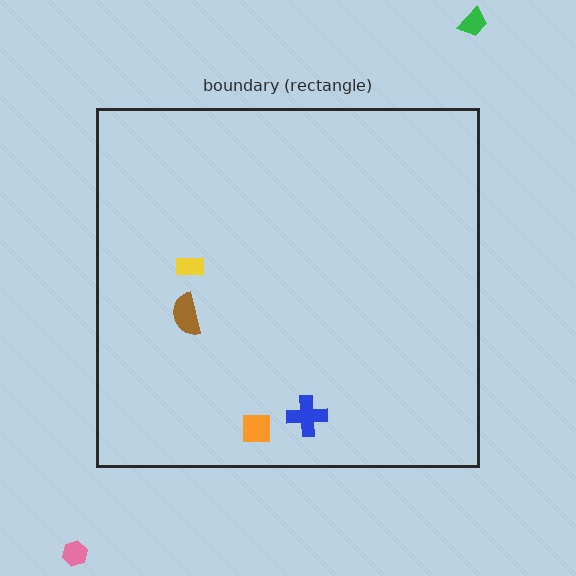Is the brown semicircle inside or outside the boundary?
Inside.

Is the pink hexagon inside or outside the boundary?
Outside.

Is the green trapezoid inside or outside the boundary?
Outside.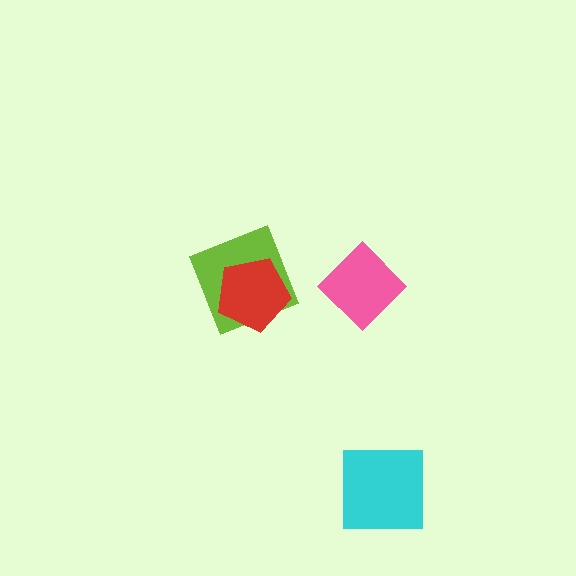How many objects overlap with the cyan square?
0 objects overlap with the cyan square.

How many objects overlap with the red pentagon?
1 object overlaps with the red pentagon.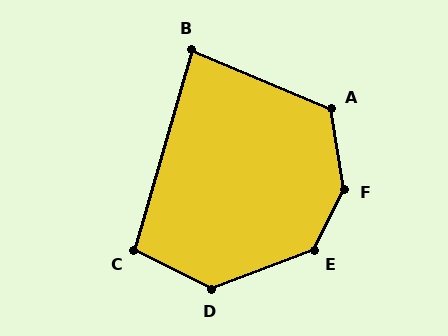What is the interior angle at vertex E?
Approximately 137 degrees (obtuse).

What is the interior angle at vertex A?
Approximately 122 degrees (obtuse).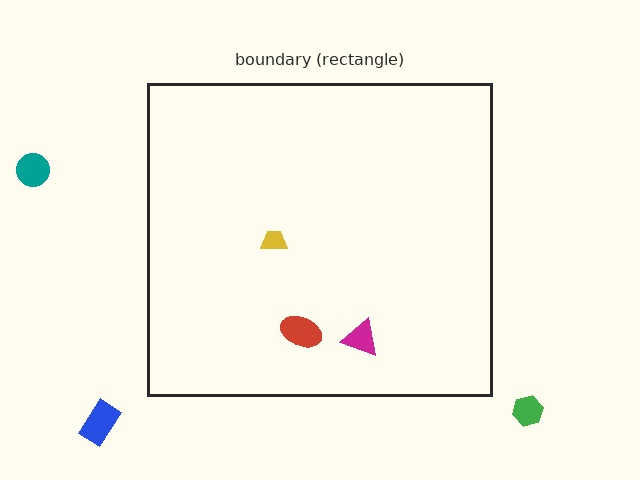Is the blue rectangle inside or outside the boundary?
Outside.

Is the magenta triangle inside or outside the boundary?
Inside.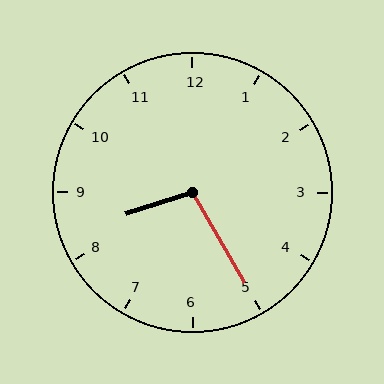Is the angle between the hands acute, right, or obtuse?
It is obtuse.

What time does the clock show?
8:25.